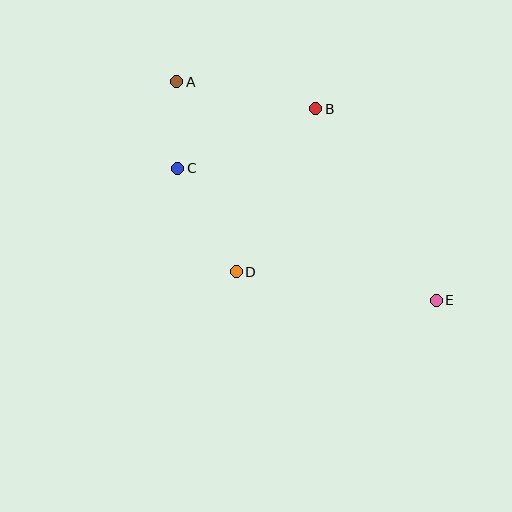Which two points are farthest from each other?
Points A and E are farthest from each other.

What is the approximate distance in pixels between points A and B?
The distance between A and B is approximately 142 pixels.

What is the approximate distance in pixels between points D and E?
The distance between D and E is approximately 202 pixels.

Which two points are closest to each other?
Points A and C are closest to each other.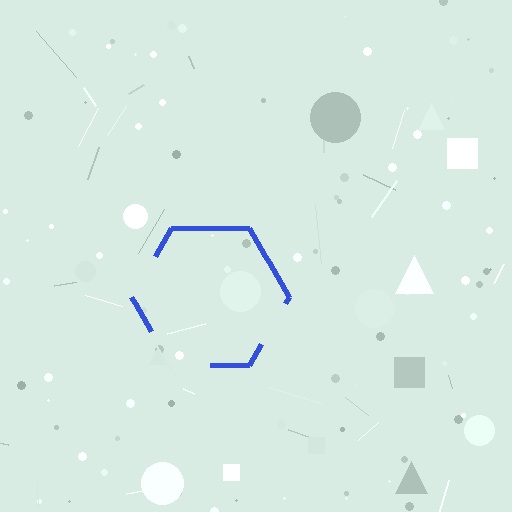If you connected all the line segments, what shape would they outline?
They would outline a hexagon.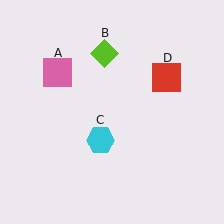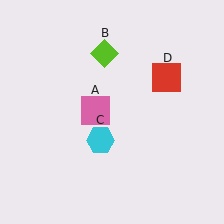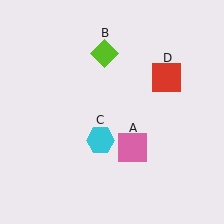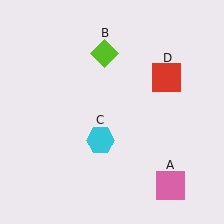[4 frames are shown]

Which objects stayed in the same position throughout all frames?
Lime diamond (object B) and cyan hexagon (object C) and red square (object D) remained stationary.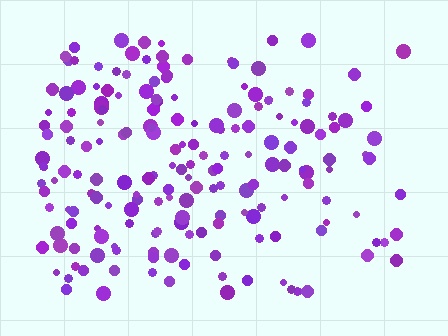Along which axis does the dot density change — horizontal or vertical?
Horizontal.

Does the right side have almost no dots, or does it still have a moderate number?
Still a moderate number, just noticeably fewer than the left.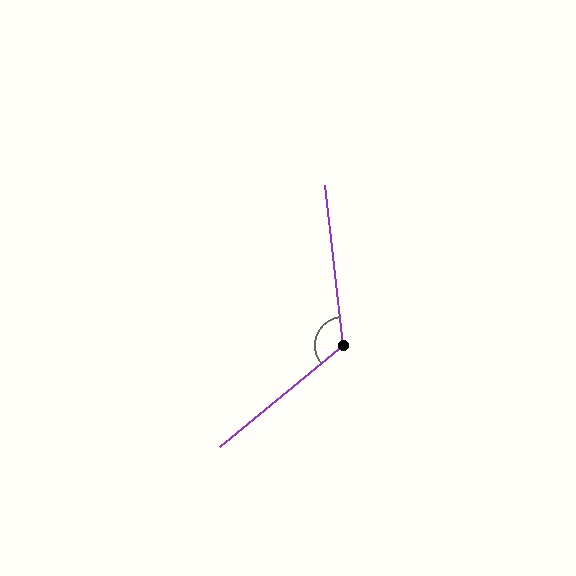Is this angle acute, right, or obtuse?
It is obtuse.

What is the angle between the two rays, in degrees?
Approximately 123 degrees.